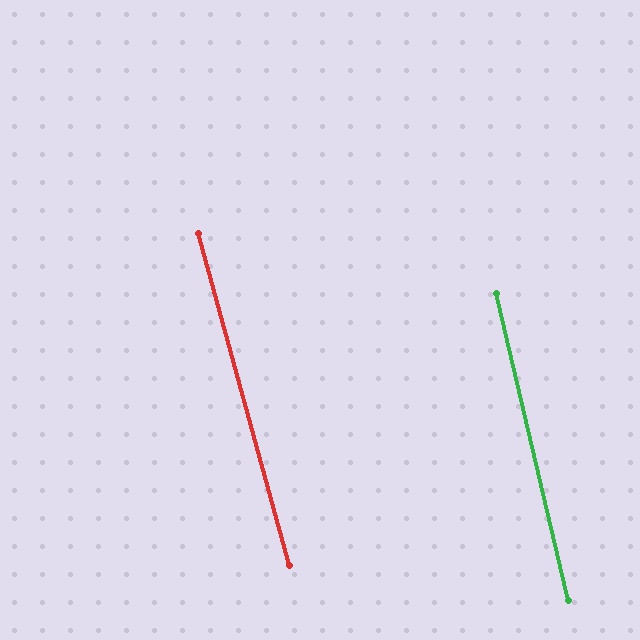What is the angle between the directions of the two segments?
Approximately 2 degrees.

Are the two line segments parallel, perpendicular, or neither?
Parallel — their directions differ by only 1.9°.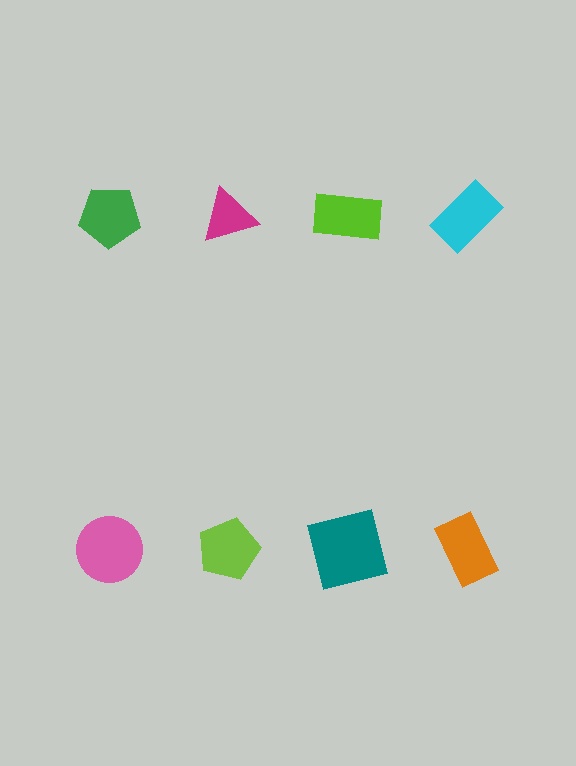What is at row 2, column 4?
An orange rectangle.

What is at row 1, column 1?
A green pentagon.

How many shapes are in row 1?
4 shapes.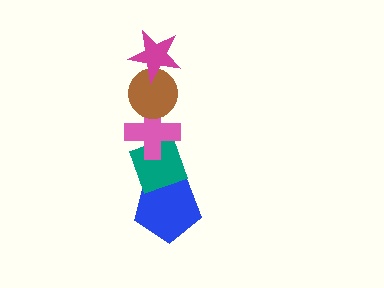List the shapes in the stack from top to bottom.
From top to bottom: the magenta star, the brown circle, the pink cross, the teal diamond, the blue pentagon.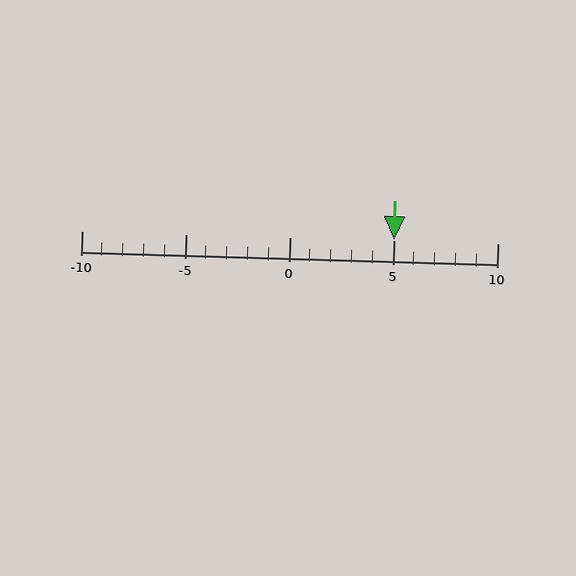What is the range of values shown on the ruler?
The ruler shows values from -10 to 10.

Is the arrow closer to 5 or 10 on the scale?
The arrow is closer to 5.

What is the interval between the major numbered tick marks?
The major tick marks are spaced 5 units apart.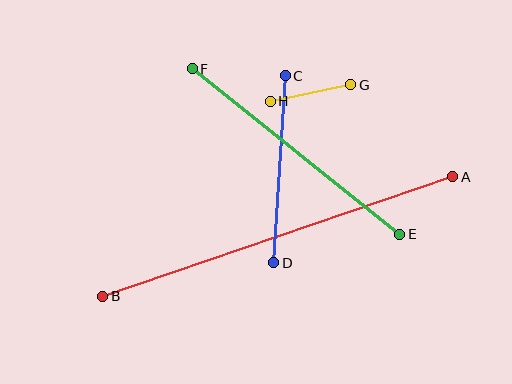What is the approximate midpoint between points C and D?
The midpoint is at approximately (279, 169) pixels.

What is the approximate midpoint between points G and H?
The midpoint is at approximately (311, 93) pixels.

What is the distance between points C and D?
The distance is approximately 187 pixels.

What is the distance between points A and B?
The distance is approximately 370 pixels.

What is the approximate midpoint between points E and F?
The midpoint is at approximately (296, 151) pixels.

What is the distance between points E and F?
The distance is approximately 265 pixels.